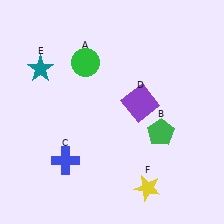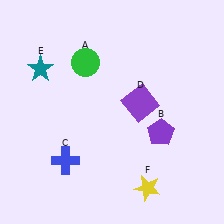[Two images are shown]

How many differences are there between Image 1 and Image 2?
There is 1 difference between the two images.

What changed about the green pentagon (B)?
In Image 1, B is green. In Image 2, it changed to purple.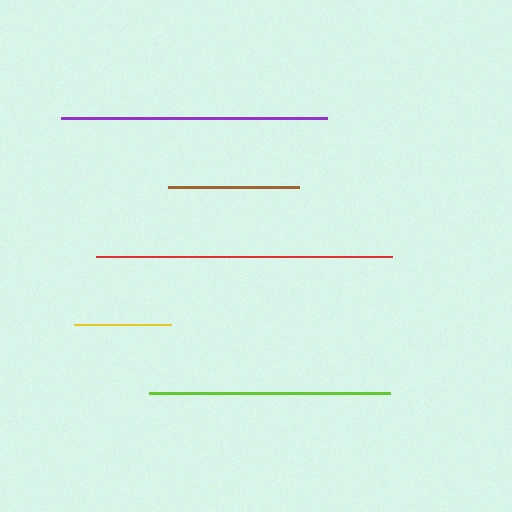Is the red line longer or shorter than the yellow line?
The red line is longer than the yellow line.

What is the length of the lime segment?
The lime segment is approximately 241 pixels long.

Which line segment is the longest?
The red line is the longest at approximately 295 pixels.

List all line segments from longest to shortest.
From longest to shortest: red, purple, lime, brown, yellow.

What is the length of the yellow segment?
The yellow segment is approximately 98 pixels long.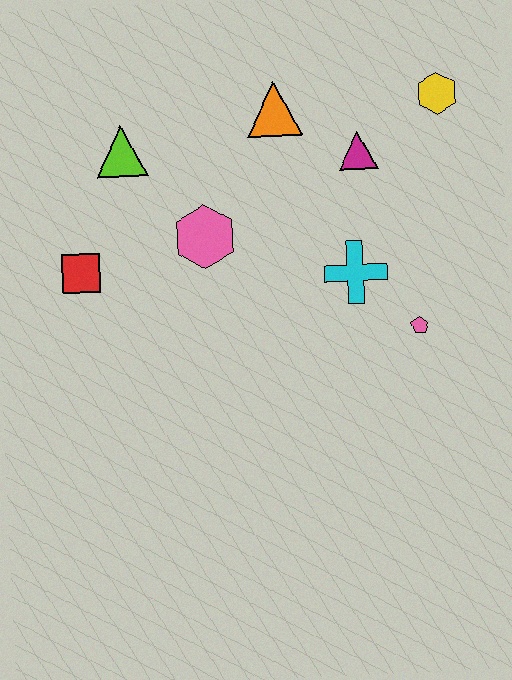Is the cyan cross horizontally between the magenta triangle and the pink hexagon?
Yes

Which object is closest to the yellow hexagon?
The magenta triangle is closest to the yellow hexagon.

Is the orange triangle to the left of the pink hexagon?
No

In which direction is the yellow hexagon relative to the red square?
The yellow hexagon is to the right of the red square.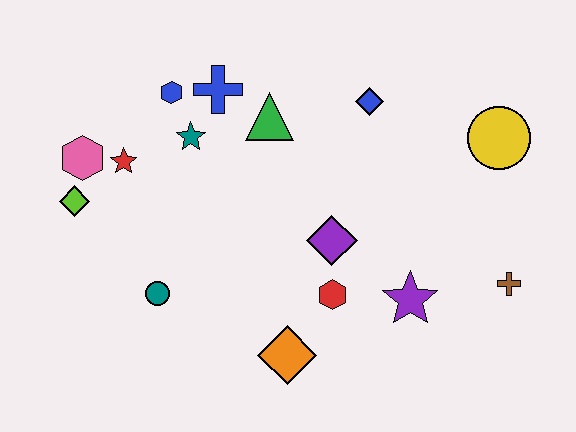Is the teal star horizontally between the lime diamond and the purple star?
Yes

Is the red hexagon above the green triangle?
No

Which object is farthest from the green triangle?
The brown cross is farthest from the green triangle.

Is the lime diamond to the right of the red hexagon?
No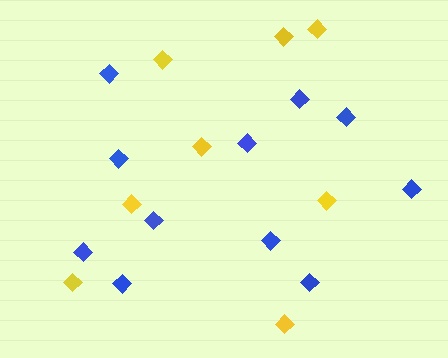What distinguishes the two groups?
There are 2 groups: one group of yellow diamonds (8) and one group of blue diamonds (11).